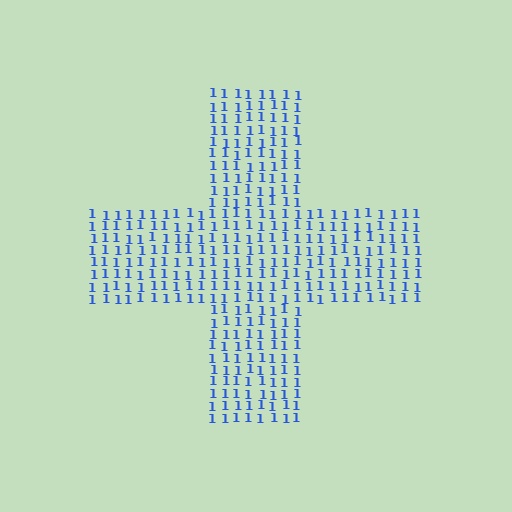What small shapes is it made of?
It is made of small digit 1's.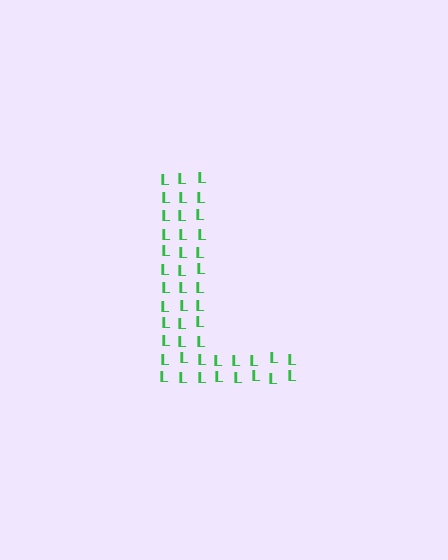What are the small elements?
The small elements are letter L's.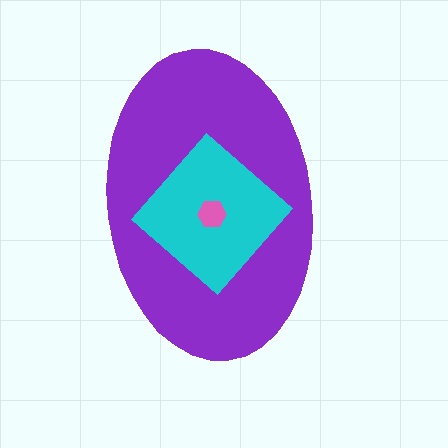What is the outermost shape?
The purple ellipse.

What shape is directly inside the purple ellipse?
The cyan diamond.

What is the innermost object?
The pink hexagon.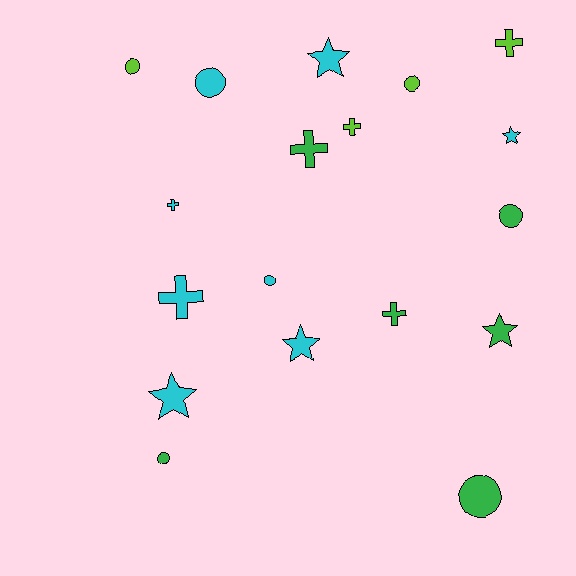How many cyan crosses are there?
There are 2 cyan crosses.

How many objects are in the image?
There are 18 objects.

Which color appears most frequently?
Cyan, with 8 objects.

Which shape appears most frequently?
Circle, with 7 objects.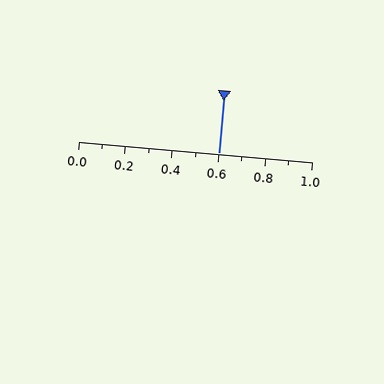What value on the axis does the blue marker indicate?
The marker indicates approximately 0.6.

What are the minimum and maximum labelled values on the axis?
The axis runs from 0.0 to 1.0.